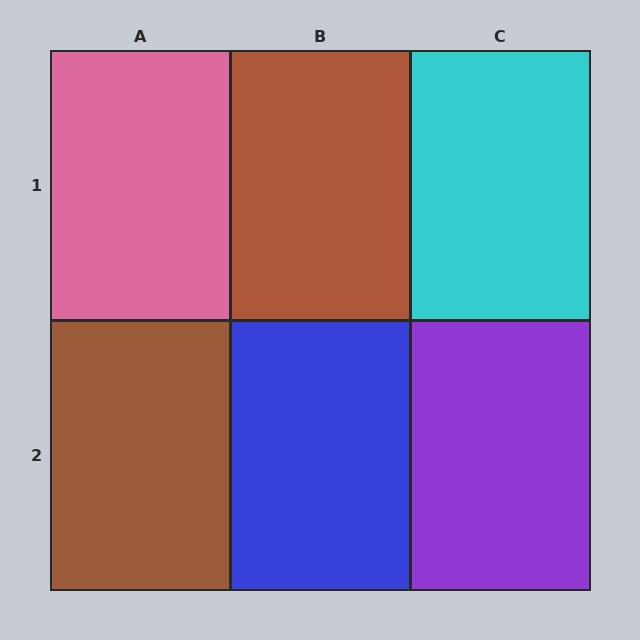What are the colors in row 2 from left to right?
Brown, blue, purple.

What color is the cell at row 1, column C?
Cyan.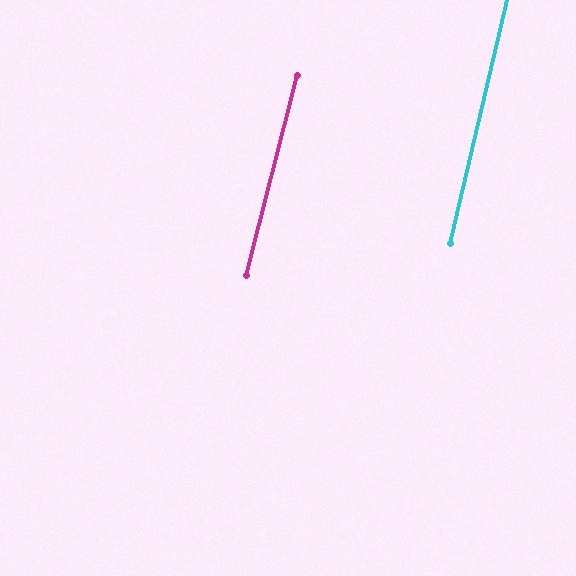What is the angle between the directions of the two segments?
Approximately 1 degree.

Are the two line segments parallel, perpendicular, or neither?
Parallel — their directions differ by only 0.9°.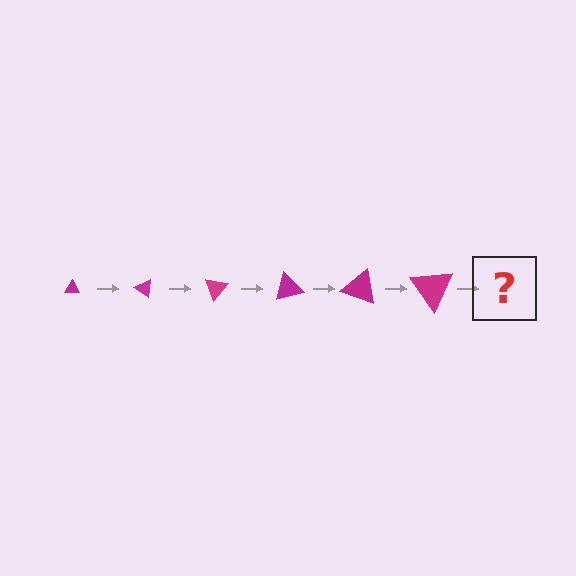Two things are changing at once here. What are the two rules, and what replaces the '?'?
The two rules are that the triangle grows larger each step and it rotates 35 degrees each step. The '?' should be a triangle, larger than the previous one and rotated 210 degrees from the start.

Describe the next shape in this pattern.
It should be a triangle, larger than the previous one and rotated 210 degrees from the start.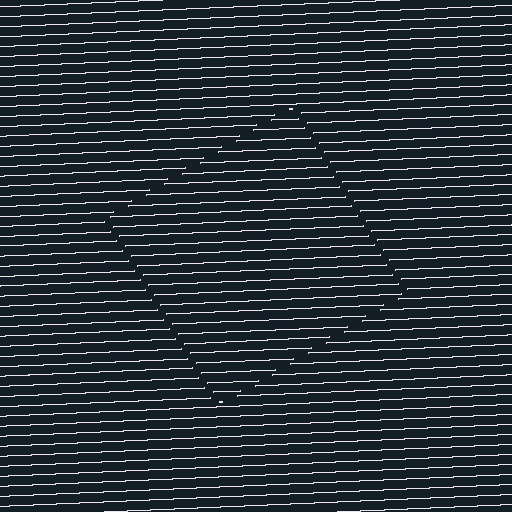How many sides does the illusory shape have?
4 sides — the line-ends trace a square.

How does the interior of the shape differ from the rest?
The interior of the shape contains the same grating, shifted by half a period — the contour is defined by the phase discontinuity where line-ends from the inner and outer gratings abut.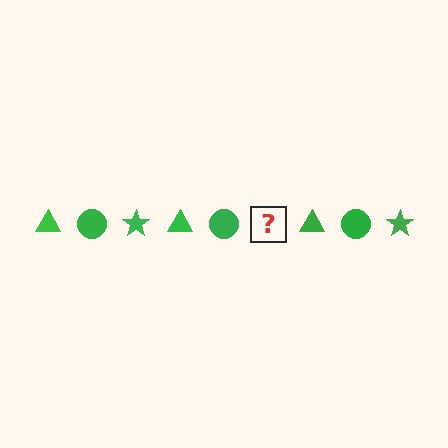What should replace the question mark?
The question mark should be replaced with a green star.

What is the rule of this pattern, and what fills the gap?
The rule is that the pattern cycles through triangle, circle, star shapes in green. The gap should be filled with a green star.